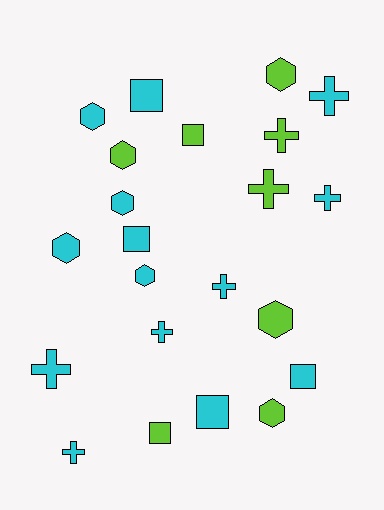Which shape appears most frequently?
Cross, with 8 objects.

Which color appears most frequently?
Cyan, with 14 objects.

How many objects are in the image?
There are 22 objects.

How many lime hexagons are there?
There are 4 lime hexagons.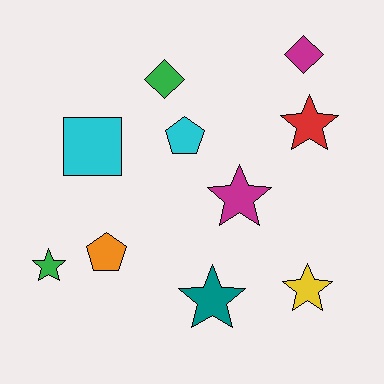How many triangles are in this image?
There are no triangles.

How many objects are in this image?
There are 10 objects.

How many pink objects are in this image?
There are no pink objects.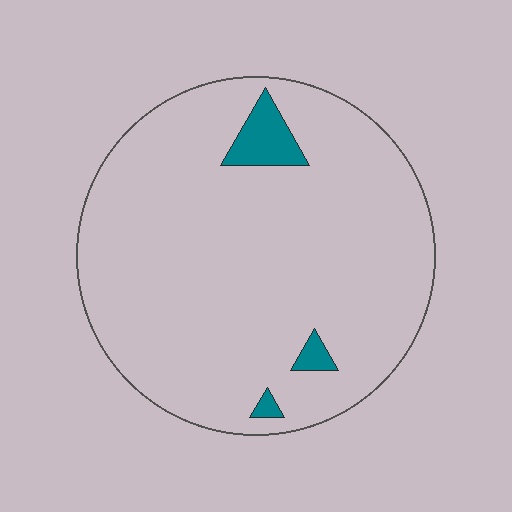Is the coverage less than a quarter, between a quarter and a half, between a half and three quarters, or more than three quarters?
Less than a quarter.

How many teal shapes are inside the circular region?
3.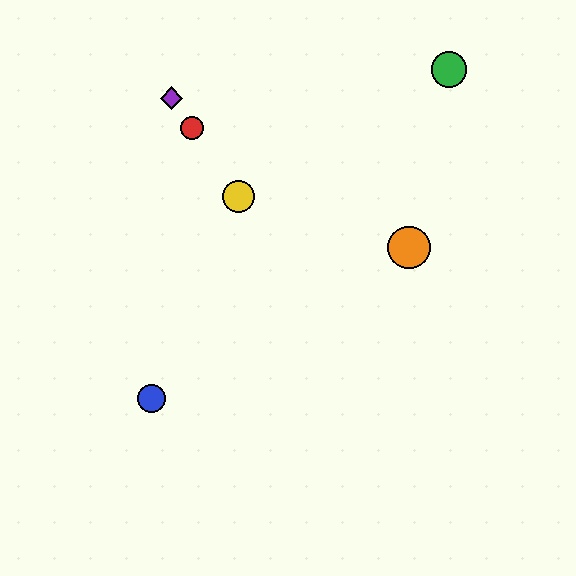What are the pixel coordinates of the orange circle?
The orange circle is at (409, 248).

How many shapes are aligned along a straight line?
3 shapes (the red circle, the yellow circle, the purple diamond) are aligned along a straight line.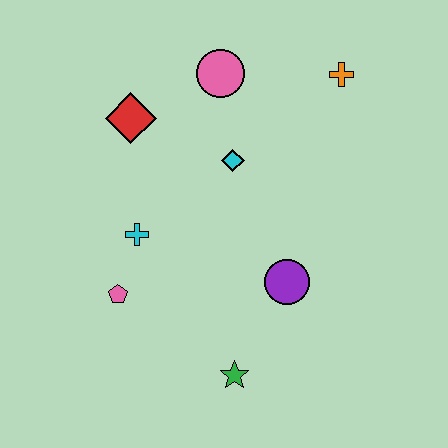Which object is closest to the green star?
The purple circle is closest to the green star.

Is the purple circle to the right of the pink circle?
Yes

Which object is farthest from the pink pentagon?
The orange cross is farthest from the pink pentagon.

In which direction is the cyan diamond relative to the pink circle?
The cyan diamond is below the pink circle.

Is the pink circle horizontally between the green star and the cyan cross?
Yes